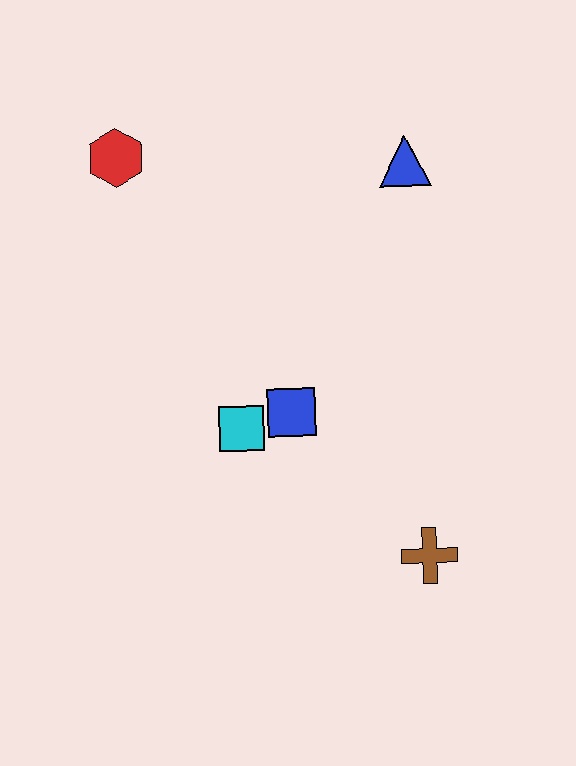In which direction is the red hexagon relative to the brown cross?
The red hexagon is above the brown cross.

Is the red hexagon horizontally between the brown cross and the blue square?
No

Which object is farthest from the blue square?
The red hexagon is farthest from the blue square.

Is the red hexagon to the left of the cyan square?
Yes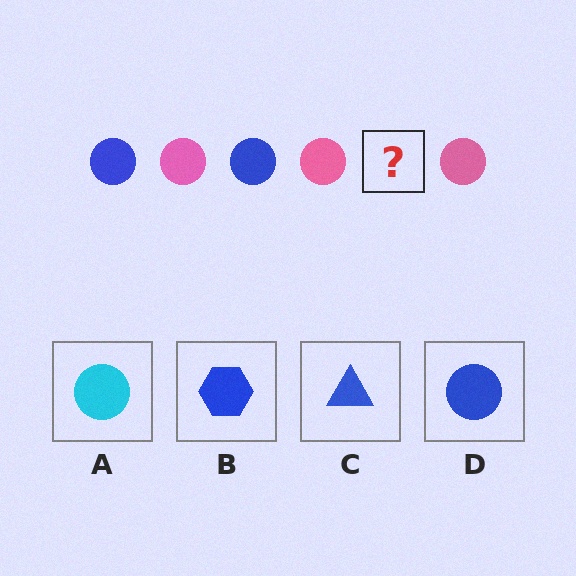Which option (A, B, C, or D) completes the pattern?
D.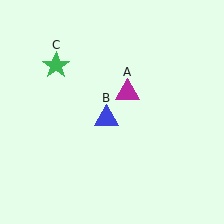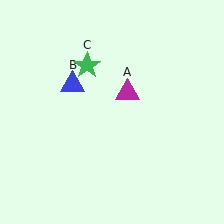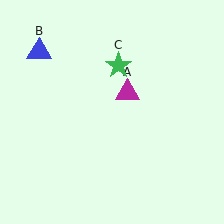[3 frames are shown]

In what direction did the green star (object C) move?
The green star (object C) moved right.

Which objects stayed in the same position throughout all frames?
Magenta triangle (object A) remained stationary.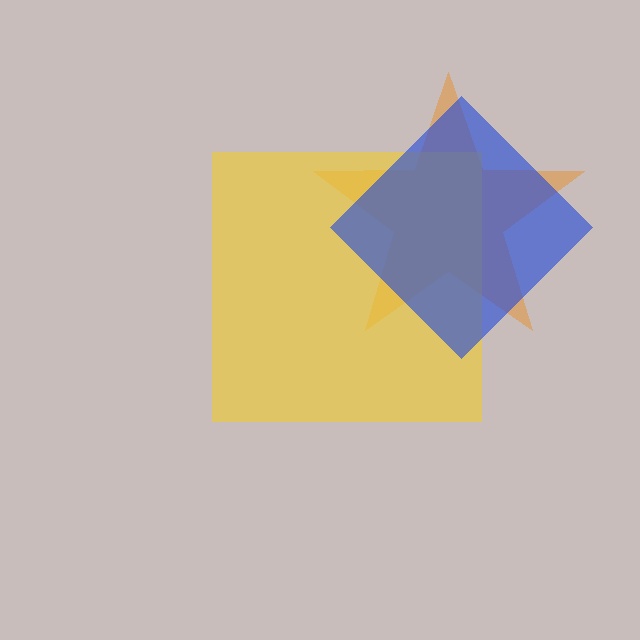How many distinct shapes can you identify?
There are 3 distinct shapes: an orange star, a yellow square, a blue diamond.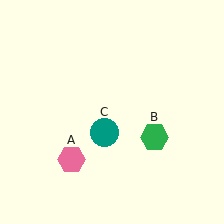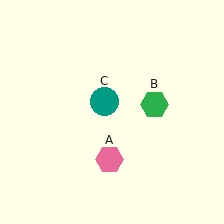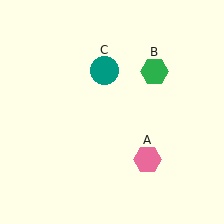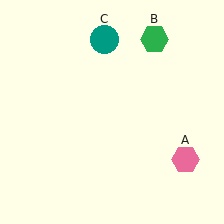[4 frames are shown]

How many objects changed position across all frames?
3 objects changed position: pink hexagon (object A), green hexagon (object B), teal circle (object C).